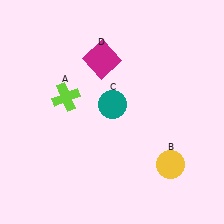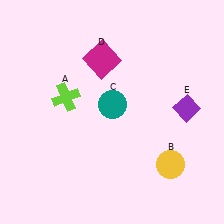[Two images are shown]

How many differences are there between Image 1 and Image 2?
There is 1 difference between the two images.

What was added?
A purple diamond (E) was added in Image 2.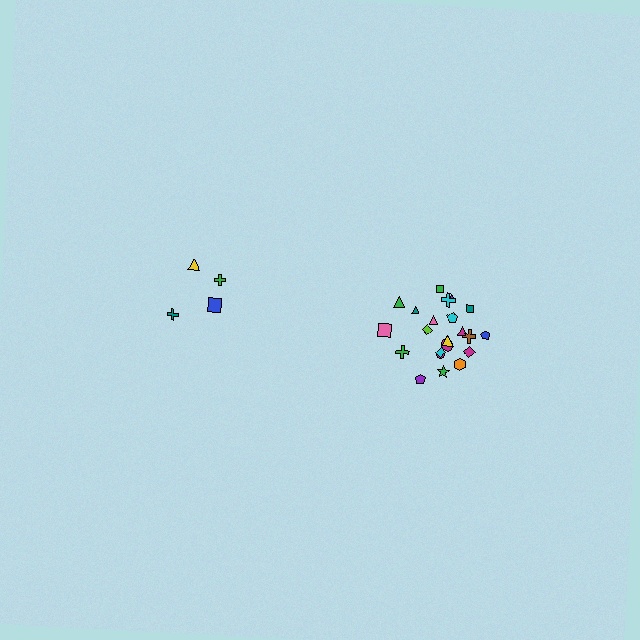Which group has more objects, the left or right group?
The right group.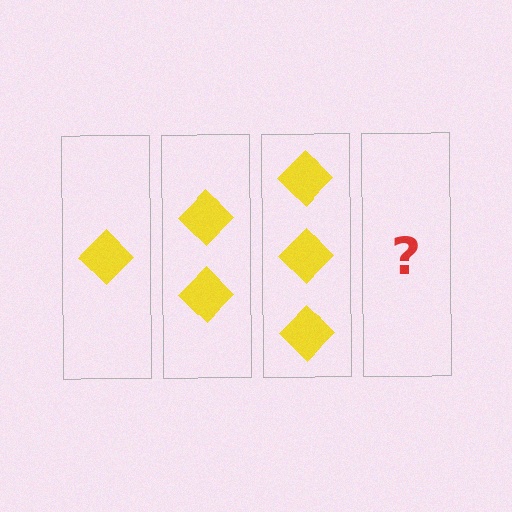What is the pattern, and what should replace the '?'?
The pattern is that each step adds one more diamond. The '?' should be 4 diamonds.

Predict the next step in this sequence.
The next step is 4 diamonds.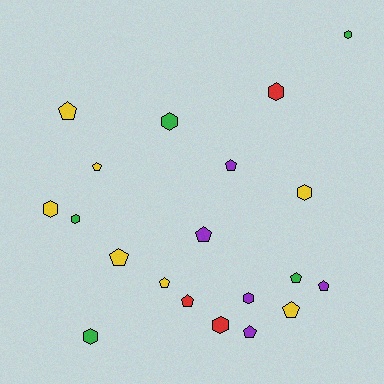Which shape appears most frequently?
Pentagon, with 11 objects.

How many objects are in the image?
There are 20 objects.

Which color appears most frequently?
Yellow, with 7 objects.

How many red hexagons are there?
There are 2 red hexagons.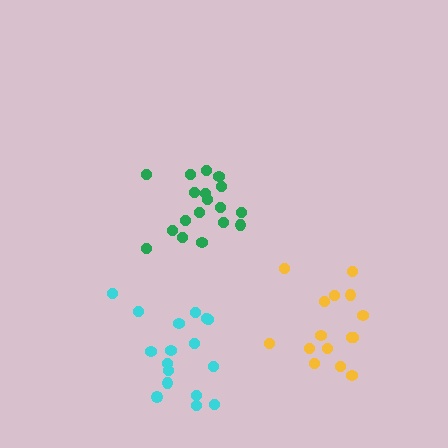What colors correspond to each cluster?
The clusters are colored: green, yellow, cyan.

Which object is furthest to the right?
The yellow cluster is rightmost.